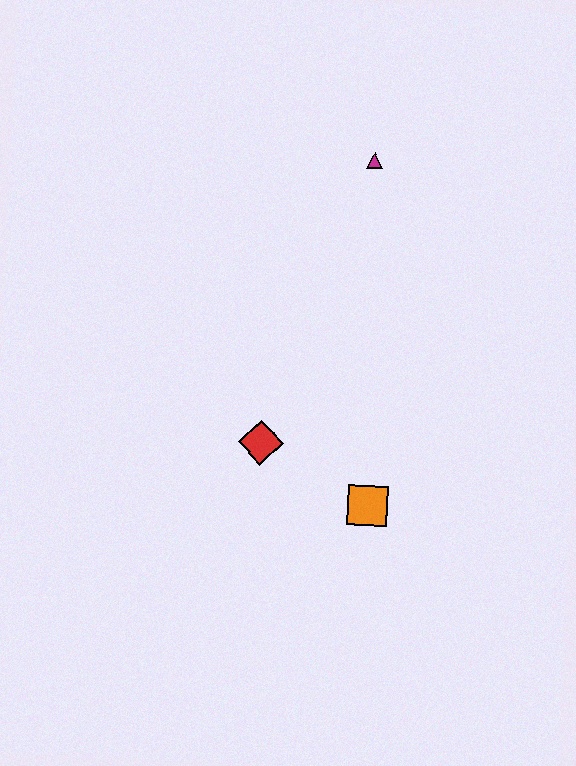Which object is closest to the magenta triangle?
The red diamond is closest to the magenta triangle.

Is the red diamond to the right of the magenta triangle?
No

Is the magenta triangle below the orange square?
No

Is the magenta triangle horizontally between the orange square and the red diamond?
Yes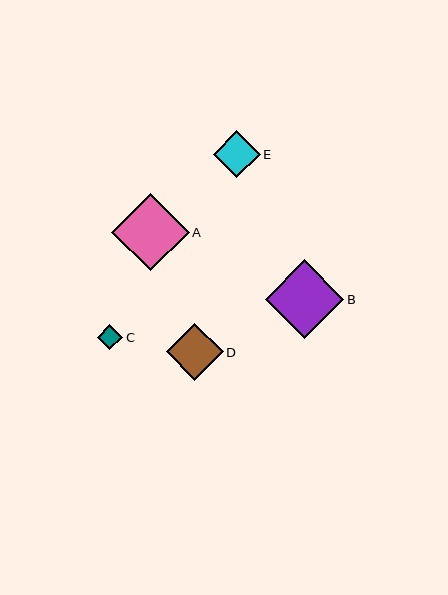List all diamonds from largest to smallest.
From largest to smallest: B, A, D, E, C.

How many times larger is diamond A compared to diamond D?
Diamond A is approximately 1.4 times the size of diamond D.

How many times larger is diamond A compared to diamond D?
Diamond A is approximately 1.4 times the size of diamond D.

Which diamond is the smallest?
Diamond C is the smallest with a size of approximately 25 pixels.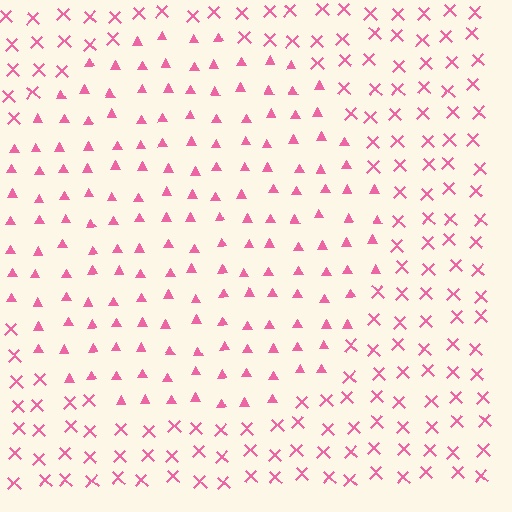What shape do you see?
I see a circle.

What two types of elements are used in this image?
The image uses triangles inside the circle region and X marks outside it.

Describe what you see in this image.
The image is filled with small pink elements arranged in a uniform grid. A circle-shaped region contains triangles, while the surrounding area contains X marks. The boundary is defined purely by the change in element shape.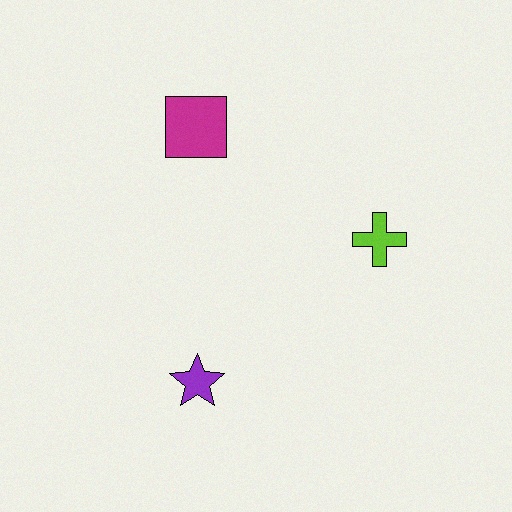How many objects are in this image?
There are 3 objects.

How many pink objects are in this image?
There are no pink objects.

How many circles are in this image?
There are no circles.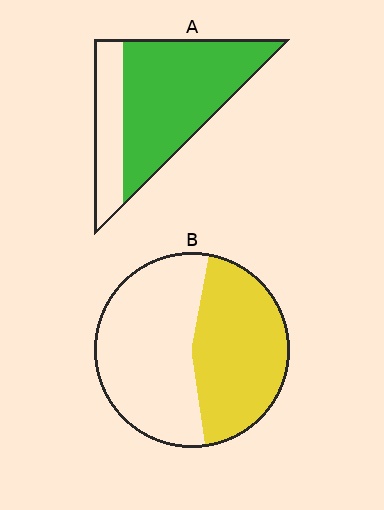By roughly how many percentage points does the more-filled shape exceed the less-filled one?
By roughly 25 percentage points (A over B).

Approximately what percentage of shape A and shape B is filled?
A is approximately 75% and B is approximately 45%.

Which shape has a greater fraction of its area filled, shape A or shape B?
Shape A.